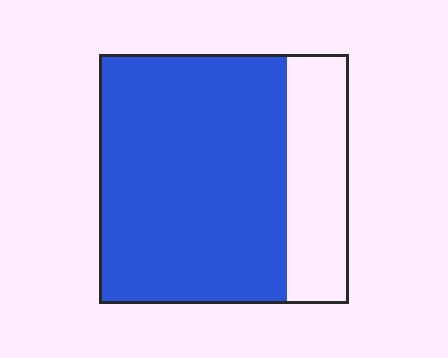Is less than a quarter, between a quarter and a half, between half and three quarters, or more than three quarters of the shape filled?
More than three quarters.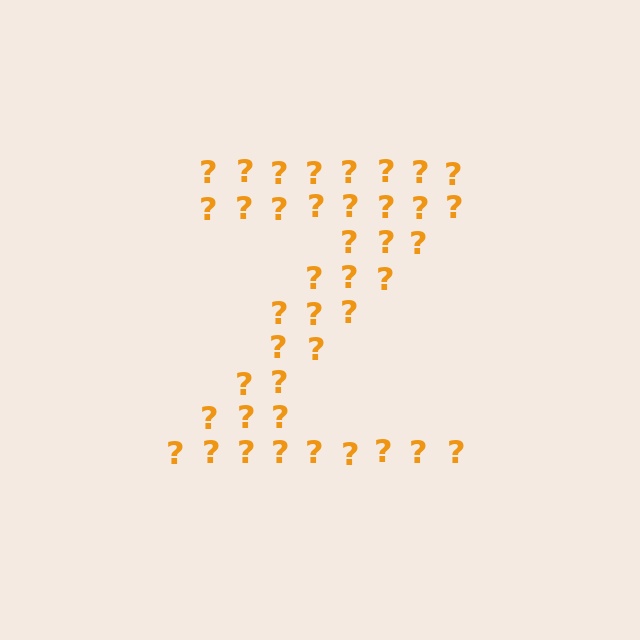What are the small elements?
The small elements are question marks.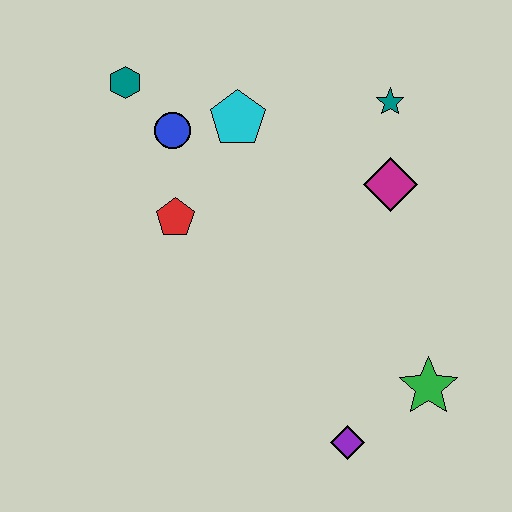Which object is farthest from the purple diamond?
The teal hexagon is farthest from the purple diamond.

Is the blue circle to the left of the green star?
Yes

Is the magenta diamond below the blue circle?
Yes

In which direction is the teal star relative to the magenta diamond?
The teal star is above the magenta diamond.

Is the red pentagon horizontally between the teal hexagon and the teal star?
Yes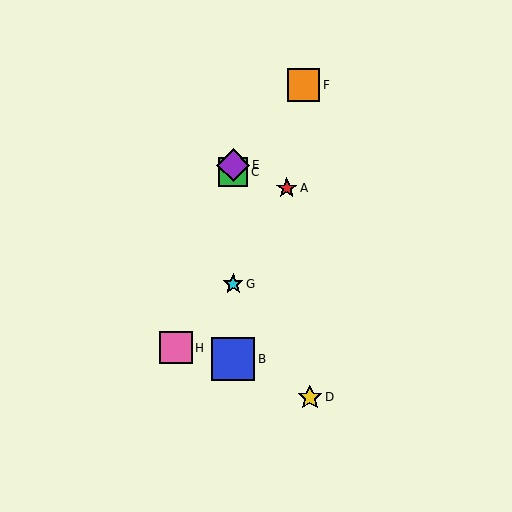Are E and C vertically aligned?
Yes, both are at x≈233.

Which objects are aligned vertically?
Objects B, C, E, G are aligned vertically.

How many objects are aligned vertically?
4 objects (B, C, E, G) are aligned vertically.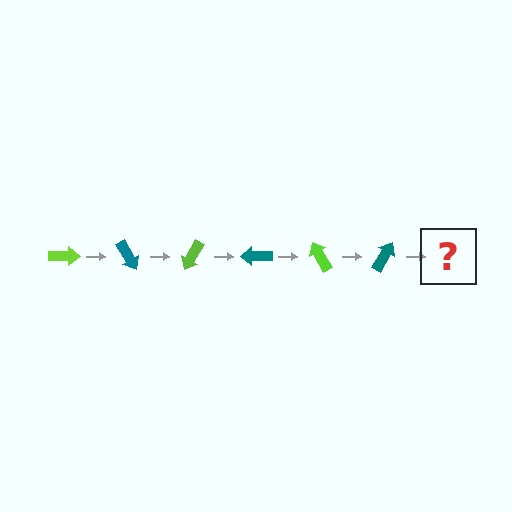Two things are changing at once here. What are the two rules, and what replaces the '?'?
The two rules are that it rotates 60 degrees each step and the color cycles through lime and teal. The '?' should be a lime arrow, rotated 360 degrees from the start.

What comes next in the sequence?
The next element should be a lime arrow, rotated 360 degrees from the start.